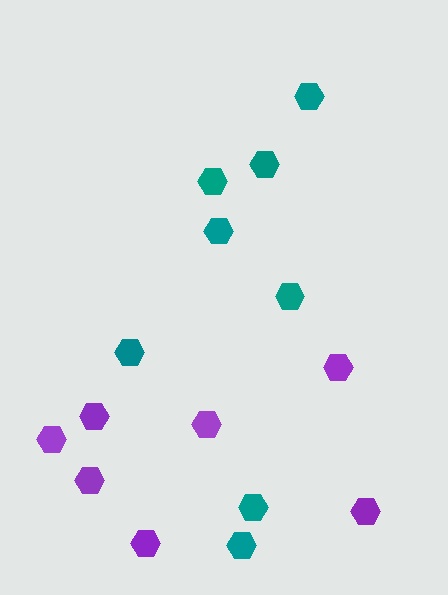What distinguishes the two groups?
There are 2 groups: one group of purple hexagons (7) and one group of teal hexagons (8).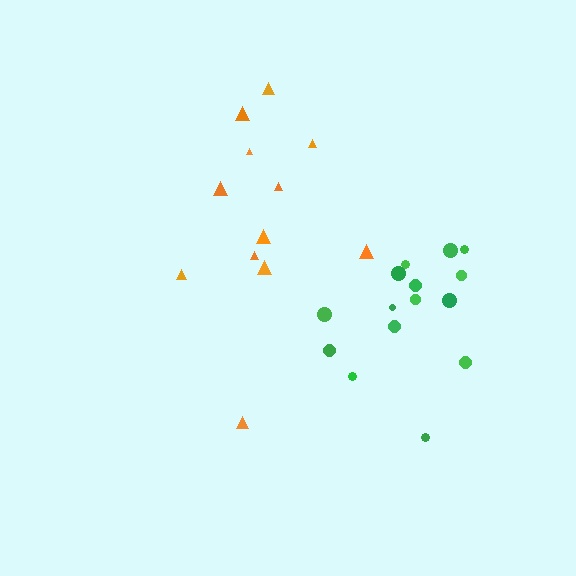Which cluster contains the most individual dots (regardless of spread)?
Green (15).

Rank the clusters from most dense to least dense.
green, orange.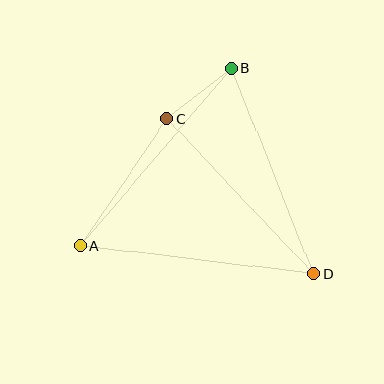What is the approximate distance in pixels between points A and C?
The distance between A and C is approximately 154 pixels.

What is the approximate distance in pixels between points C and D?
The distance between C and D is approximately 213 pixels.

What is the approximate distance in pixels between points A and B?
The distance between A and B is approximately 233 pixels.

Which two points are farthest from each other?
Points A and D are farthest from each other.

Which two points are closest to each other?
Points B and C are closest to each other.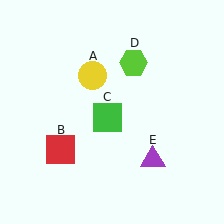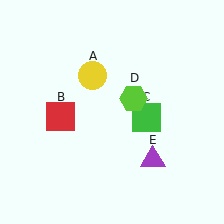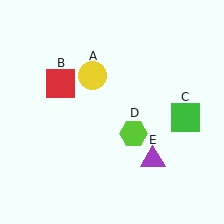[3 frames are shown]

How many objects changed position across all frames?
3 objects changed position: red square (object B), green square (object C), lime hexagon (object D).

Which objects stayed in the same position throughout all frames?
Yellow circle (object A) and purple triangle (object E) remained stationary.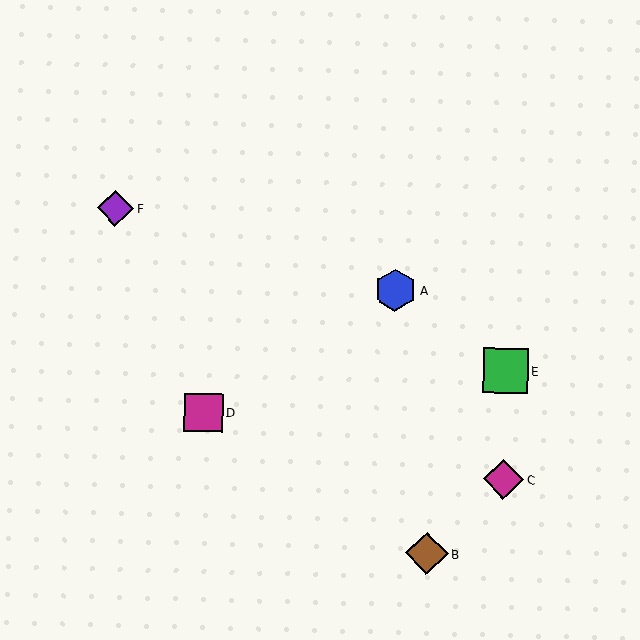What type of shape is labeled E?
Shape E is a green square.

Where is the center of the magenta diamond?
The center of the magenta diamond is at (504, 480).